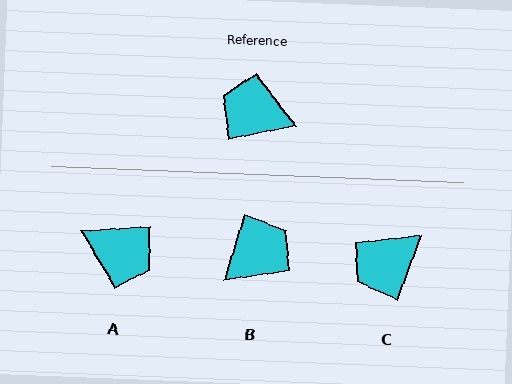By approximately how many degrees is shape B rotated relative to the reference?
Approximately 119 degrees clockwise.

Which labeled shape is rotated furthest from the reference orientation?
A, about 172 degrees away.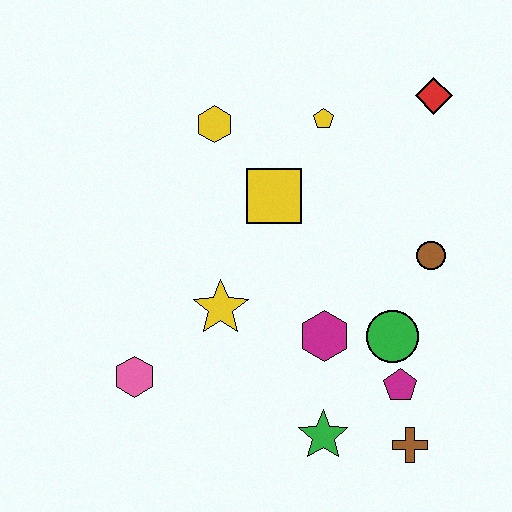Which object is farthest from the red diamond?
The pink hexagon is farthest from the red diamond.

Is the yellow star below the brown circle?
Yes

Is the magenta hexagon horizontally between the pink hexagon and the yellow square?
No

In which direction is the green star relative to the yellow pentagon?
The green star is below the yellow pentagon.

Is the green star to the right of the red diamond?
No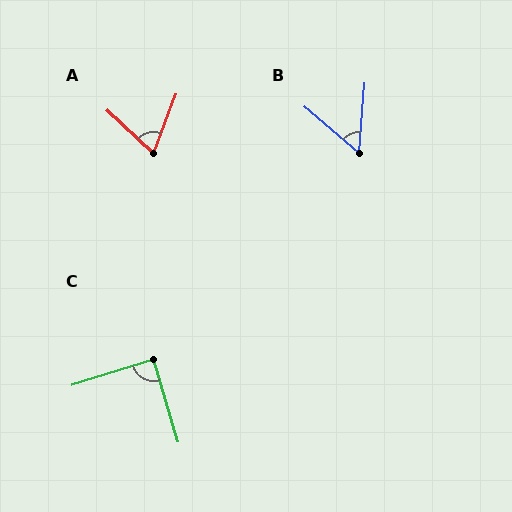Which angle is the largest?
C, at approximately 89 degrees.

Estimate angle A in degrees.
Approximately 67 degrees.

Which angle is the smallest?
B, at approximately 54 degrees.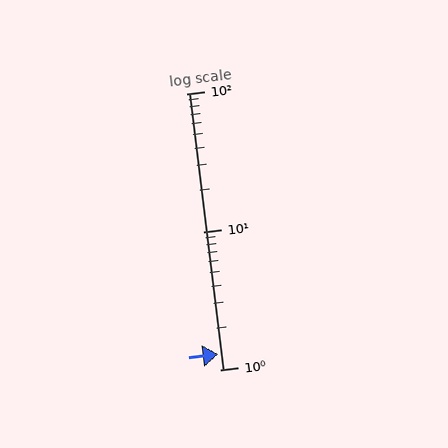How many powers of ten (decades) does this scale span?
The scale spans 2 decades, from 1 to 100.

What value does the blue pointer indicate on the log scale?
The pointer indicates approximately 1.3.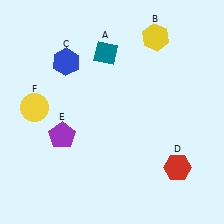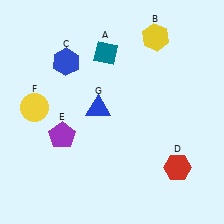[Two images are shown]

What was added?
A blue triangle (G) was added in Image 2.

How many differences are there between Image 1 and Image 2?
There is 1 difference between the two images.